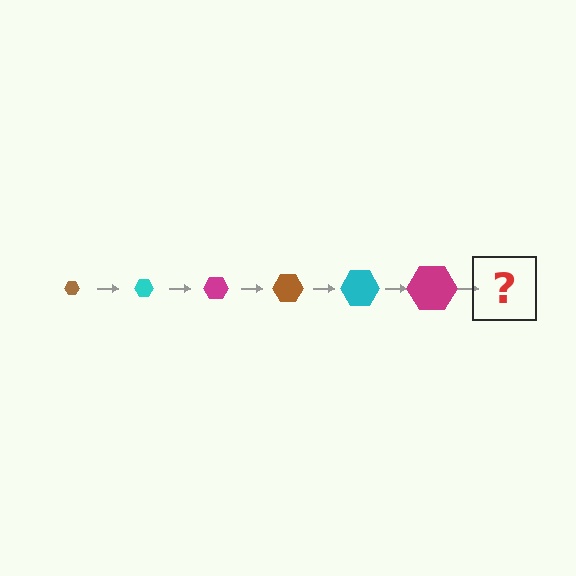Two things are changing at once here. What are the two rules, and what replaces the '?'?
The two rules are that the hexagon grows larger each step and the color cycles through brown, cyan, and magenta. The '?' should be a brown hexagon, larger than the previous one.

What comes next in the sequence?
The next element should be a brown hexagon, larger than the previous one.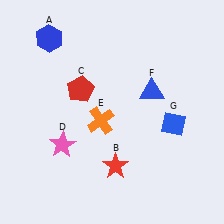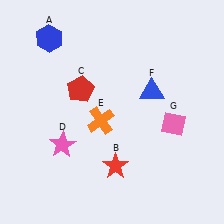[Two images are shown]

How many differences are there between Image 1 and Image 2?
There is 1 difference between the two images.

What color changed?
The diamond (G) changed from blue in Image 1 to pink in Image 2.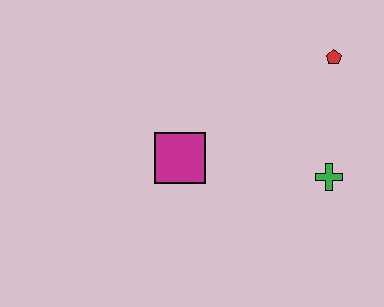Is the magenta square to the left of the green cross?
Yes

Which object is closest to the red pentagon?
The green cross is closest to the red pentagon.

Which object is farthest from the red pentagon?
The magenta square is farthest from the red pentagon.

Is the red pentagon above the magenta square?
Yes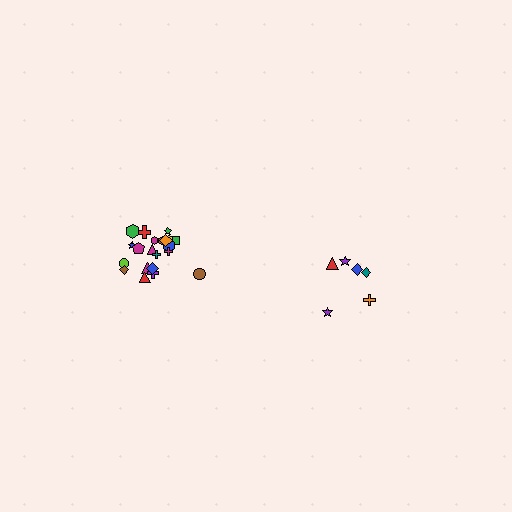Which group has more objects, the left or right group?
The left group.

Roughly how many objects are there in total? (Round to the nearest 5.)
Roughly 30 objects in total.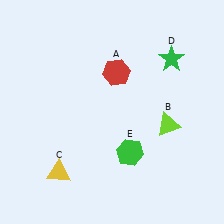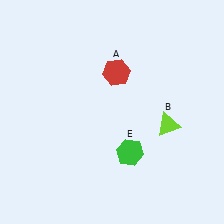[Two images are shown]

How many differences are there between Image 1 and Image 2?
There are 2 differences between the two images.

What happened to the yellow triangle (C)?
The yellow triangle (C) was removed in Image 2. It was in the bottom-left area of Image 1.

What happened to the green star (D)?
The green star (D) was removed in Image 2. It was in the top-right area of Image 1.